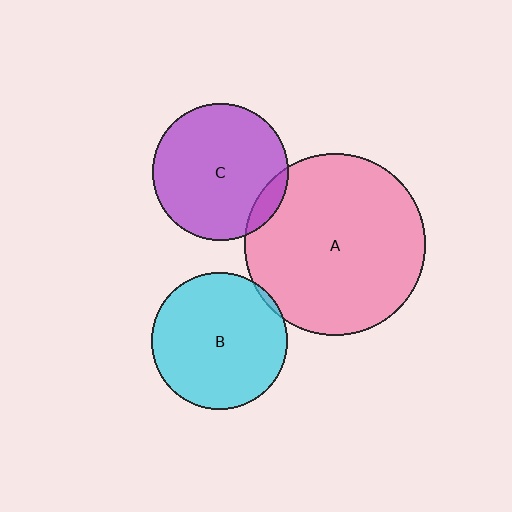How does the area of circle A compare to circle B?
Approximately 1.8 times.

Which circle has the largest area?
Circle A (pink).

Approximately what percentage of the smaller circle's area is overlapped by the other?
Approximately 10%.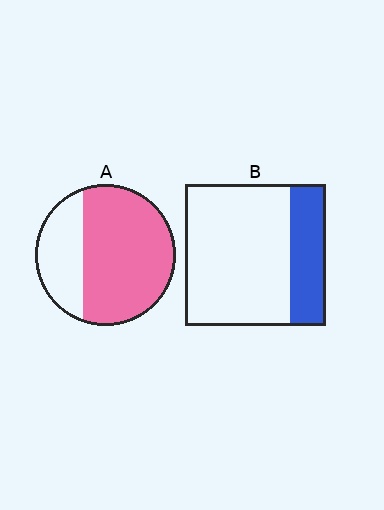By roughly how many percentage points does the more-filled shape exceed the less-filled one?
By roughly 45 percentage points (A over B).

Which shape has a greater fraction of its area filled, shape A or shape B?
Shape A.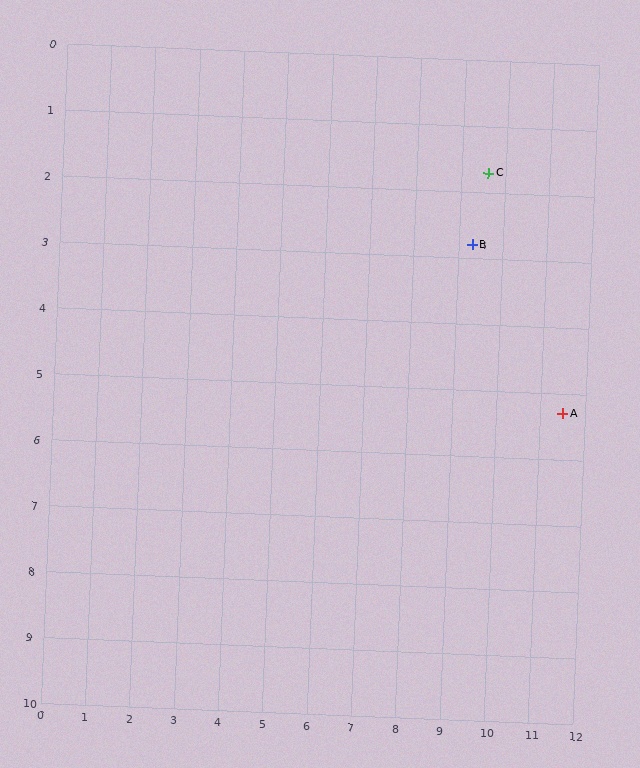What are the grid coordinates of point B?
Point B is at approximately (9.3, 2.8).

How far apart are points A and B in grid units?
Points A and B are about 3.3 grid units apart.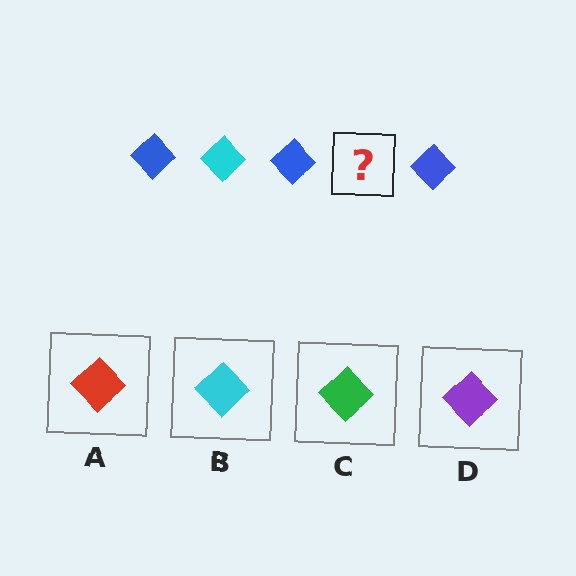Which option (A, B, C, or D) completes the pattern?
B.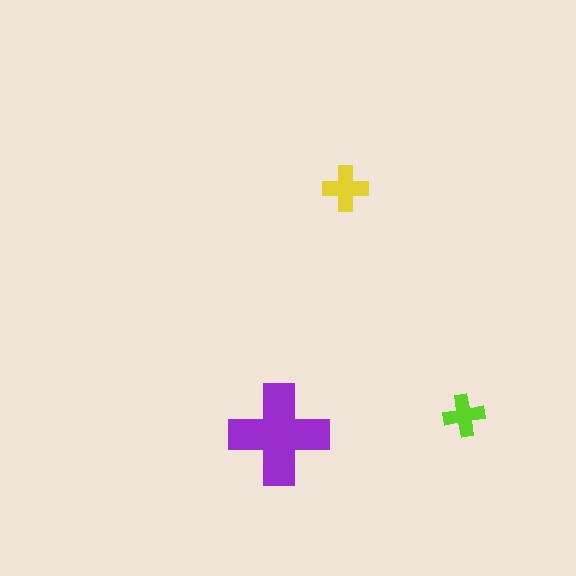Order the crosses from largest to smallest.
the purple one, the yellow one, the lime one.